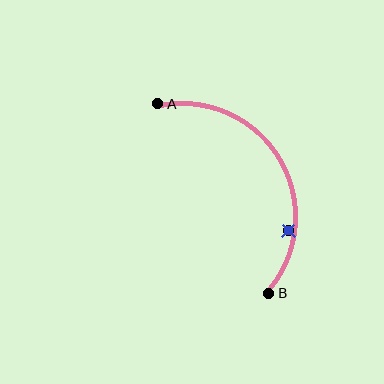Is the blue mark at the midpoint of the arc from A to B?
No — the blue mark does not lie on the arc at all. It sits slightly inside the curve.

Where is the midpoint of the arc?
The arc midpoint is the point on the curve farthest from the straight line joining A and B. It sits to the right of that line.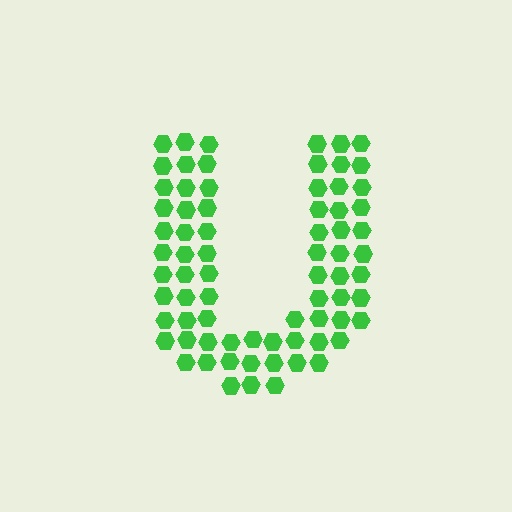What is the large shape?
The large shape is the letter U.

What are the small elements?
The small elements are hexagons.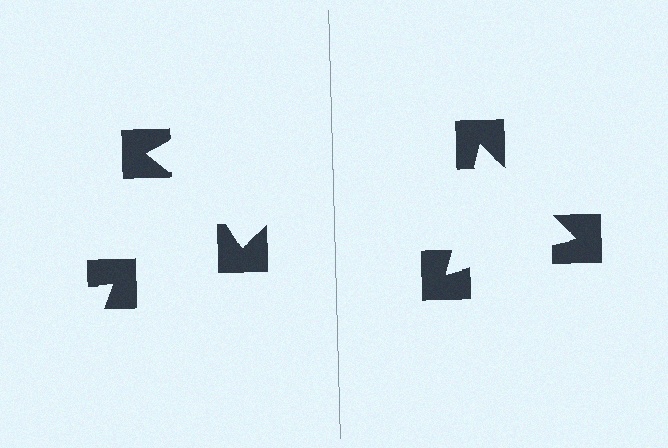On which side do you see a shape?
An illusory triangle appears on the right side. On the left side the wedge cuts are rotated, so no coherent shape forms.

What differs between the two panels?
The notched squares are positioned identically on both sides; only the wedge orientations differ. On the right they align to a triangle; on the left they are misaligned.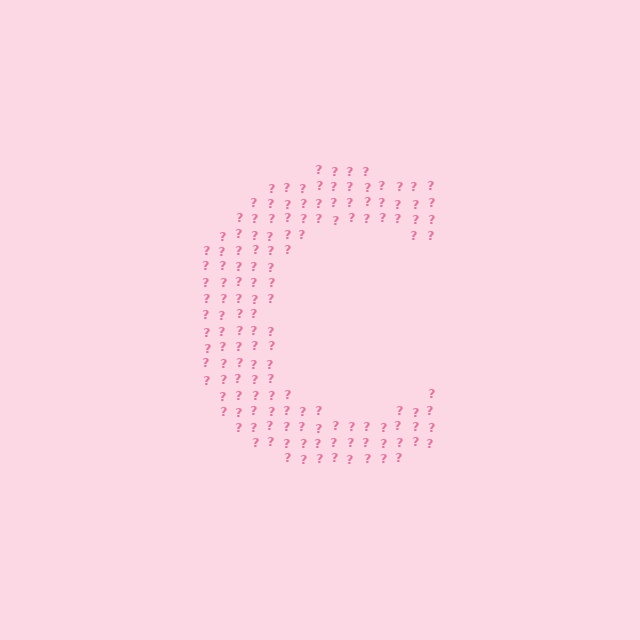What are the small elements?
The small elements are question marks.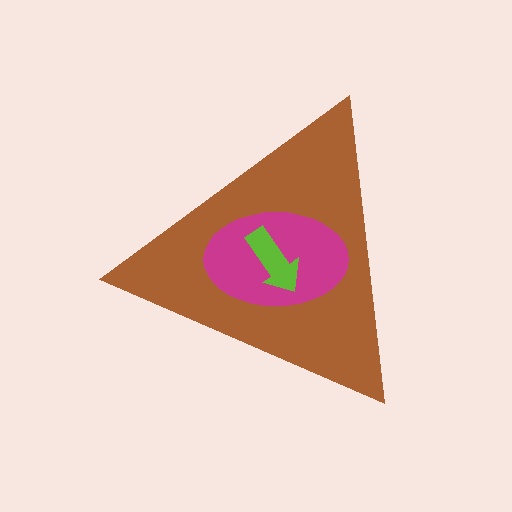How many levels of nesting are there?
3.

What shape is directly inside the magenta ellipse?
The lime arrow.